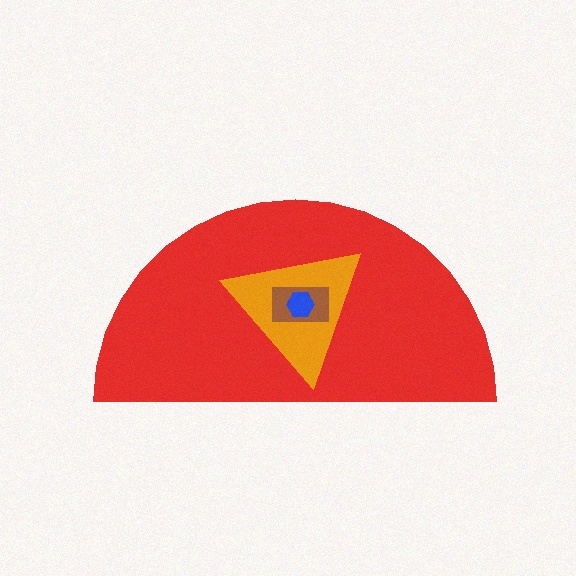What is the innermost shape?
The blue hexagon.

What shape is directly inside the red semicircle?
The orange triangle.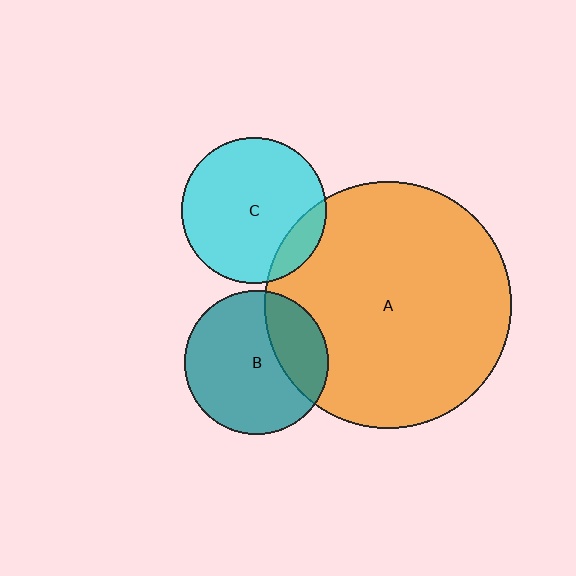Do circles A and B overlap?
Yes.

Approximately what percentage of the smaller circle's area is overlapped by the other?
Approximately 30%.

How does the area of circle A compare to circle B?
Approximately 2.9 times.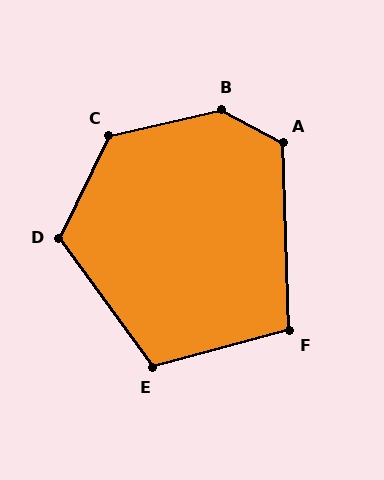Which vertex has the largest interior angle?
B, at approximately 139 degrees.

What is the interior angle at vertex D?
Approximately 118 degrees (obtuse).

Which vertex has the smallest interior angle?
F, at approximately 103 degrees.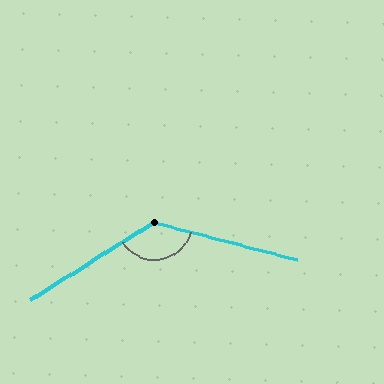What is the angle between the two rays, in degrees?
Approximately 133 degrees.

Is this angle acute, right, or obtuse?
It is obtuse.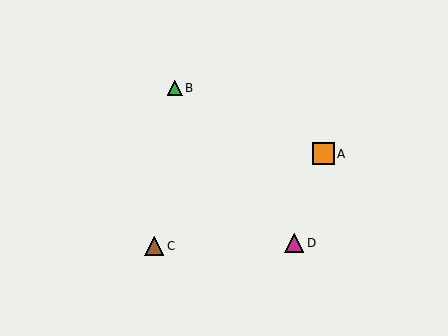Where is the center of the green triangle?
The center of the green triangle is at (175, 88).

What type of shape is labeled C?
Shape C is a brown triangle.